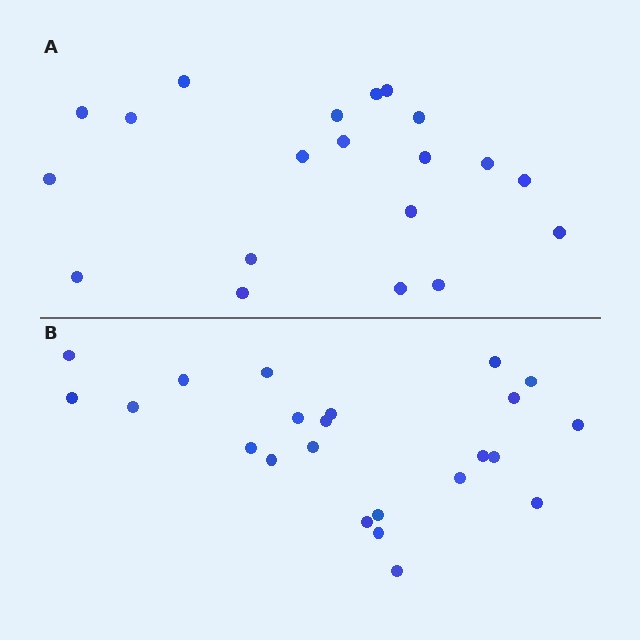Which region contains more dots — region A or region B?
Region B (the bottom region) has more dots.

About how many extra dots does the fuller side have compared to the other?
Region B has just a few more — roughly 2 or 3 more dots than region A.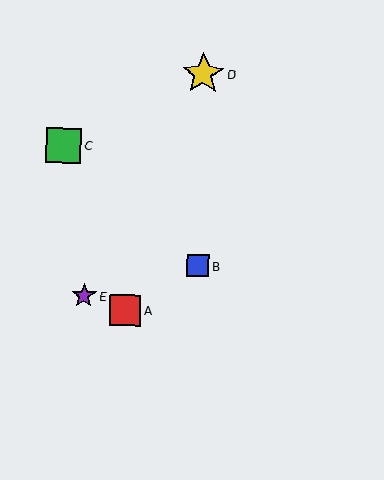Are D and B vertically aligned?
Yes, both are at x≈203.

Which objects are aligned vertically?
Objects B, D are aligned vertically.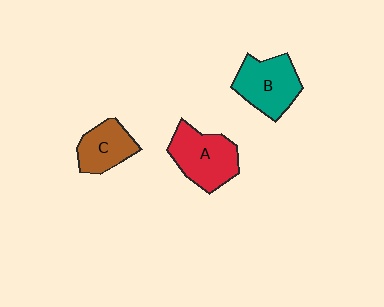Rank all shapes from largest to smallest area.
From largest to smallest: A (red), B (teal), C (brown).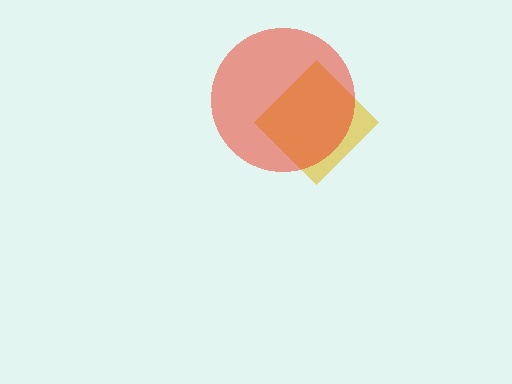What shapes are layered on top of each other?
The layered shapes are: a yellow diamond, a red circle.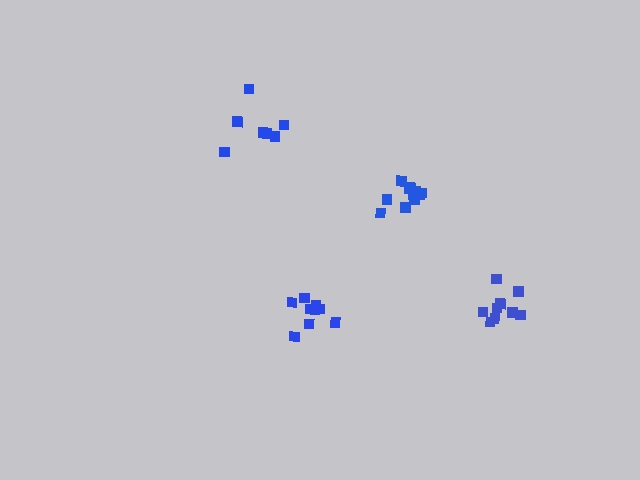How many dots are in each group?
Group 1: 9 dots, Group 2: 12 dots, Group 3: 9 dots, Group 4: 8 dots (38 total).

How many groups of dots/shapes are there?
There are 4 groups.